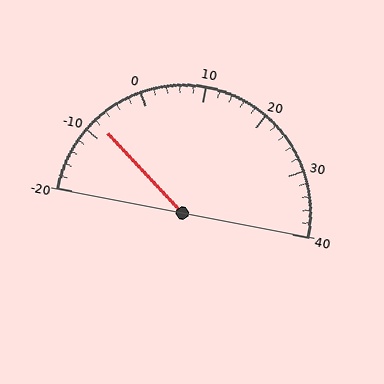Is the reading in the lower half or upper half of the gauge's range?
The reading is in the lower half of the range (-20 to 40).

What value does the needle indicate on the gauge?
The needle indicates approximately -8.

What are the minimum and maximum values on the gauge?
The gauge ranges from -20 to 40.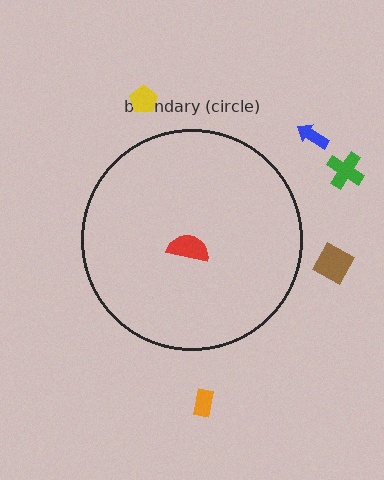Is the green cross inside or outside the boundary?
Outside.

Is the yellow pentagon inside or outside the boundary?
Outside.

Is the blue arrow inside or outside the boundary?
Outside.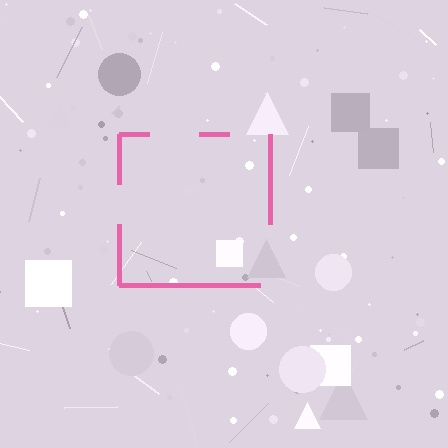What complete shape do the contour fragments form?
The contour fragments form a square.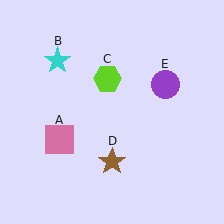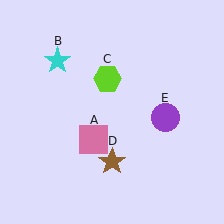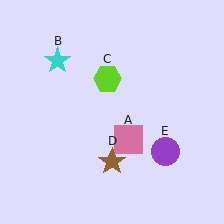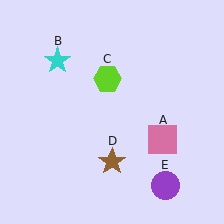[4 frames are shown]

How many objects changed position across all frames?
2 objects changed position: pink square (object A), purple circle (object E).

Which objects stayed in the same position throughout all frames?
Cyan star (object B) and lime hexagon (object C) and brown star (object D) remained stationary.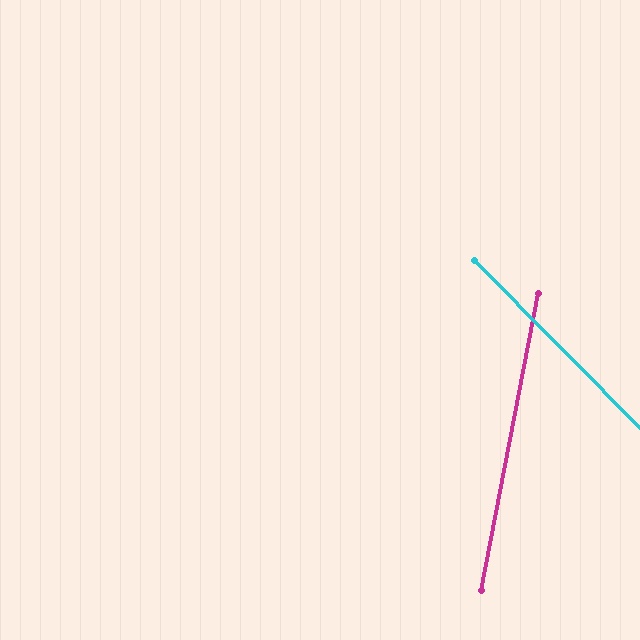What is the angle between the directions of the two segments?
Approximately 56 degrees.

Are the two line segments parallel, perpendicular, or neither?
Neither parallel nor perpendicular — they differ by about 56°.